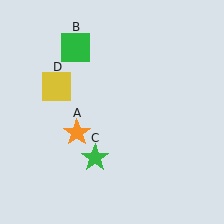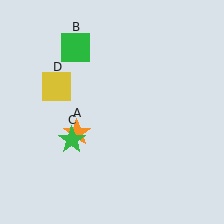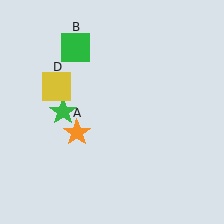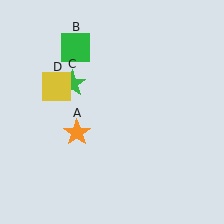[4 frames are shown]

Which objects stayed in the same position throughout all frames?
Orange star (object A) and green square (object B) and yellow square (object D) remained stationary.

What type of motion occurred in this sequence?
The green star (object C) rotated clockwise around the center of the scene.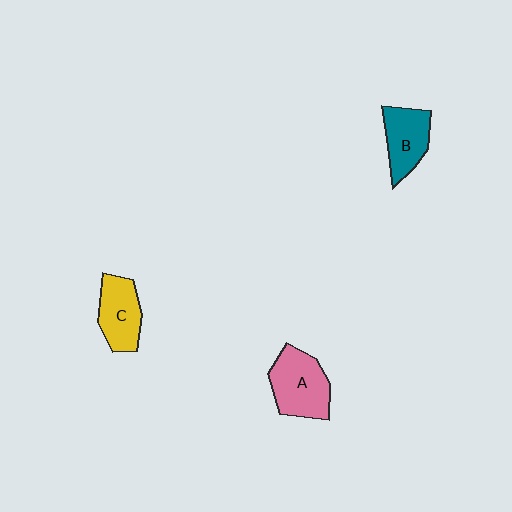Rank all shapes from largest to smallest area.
From largest to smallest: A (pink), C (yellow), B (teal).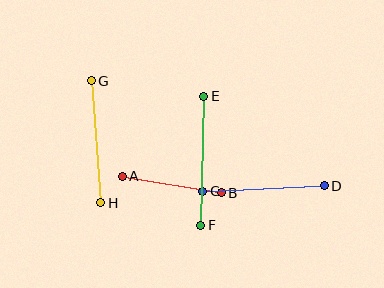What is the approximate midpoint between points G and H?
The midpoint is at approximately (96, 142) pixels.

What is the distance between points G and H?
The distance is approximately 123 pixels.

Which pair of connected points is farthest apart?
Points E and F are farthest apart.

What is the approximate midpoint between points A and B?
The midpoint is at approximately (172, 185) pixels.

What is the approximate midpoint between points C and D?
The midpoint is at approximately (264, 188) pixels.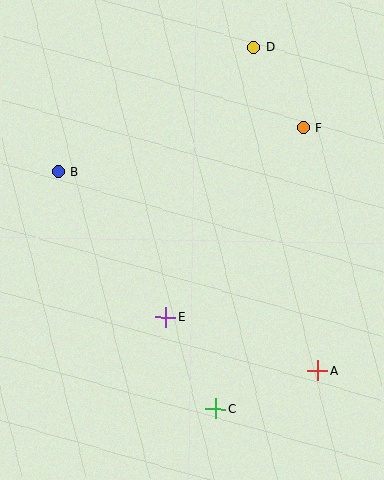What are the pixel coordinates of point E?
Point E is at (166, 317).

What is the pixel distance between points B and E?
The distance between B and E is 181 pixels.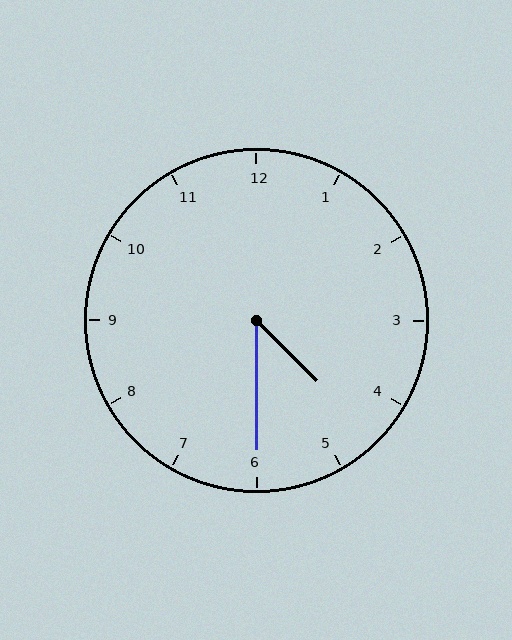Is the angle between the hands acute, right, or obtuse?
It is acute.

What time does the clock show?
4:30.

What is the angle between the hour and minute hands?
Approximately 45 degrees.